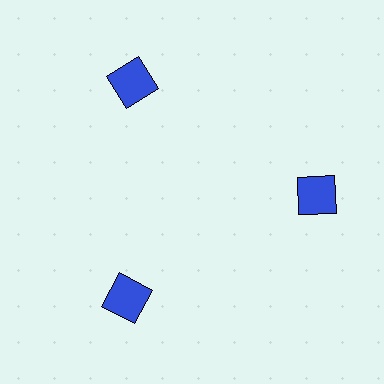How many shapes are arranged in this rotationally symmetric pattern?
There are 3 shapes, arranged in 3 groups of 1.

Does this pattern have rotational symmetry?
Yes, this pattern has 3-fold rotational symmetry. It looks the same after rotating 120 degrees around the center.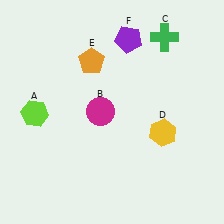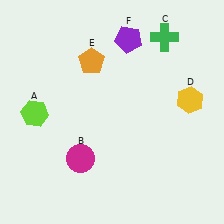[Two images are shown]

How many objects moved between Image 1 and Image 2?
2 objects moved between the two images.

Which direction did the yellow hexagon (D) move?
The yellow hexagon (D) moved up.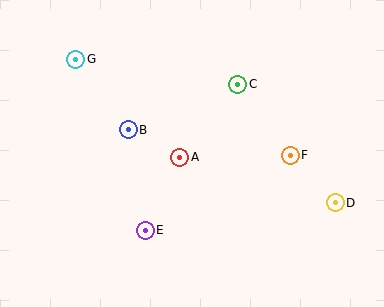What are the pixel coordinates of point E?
Point E is at (145, 230).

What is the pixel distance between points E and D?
The distance between E and D is 192 pixels.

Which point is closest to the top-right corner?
Point C is closest to the top-right corner.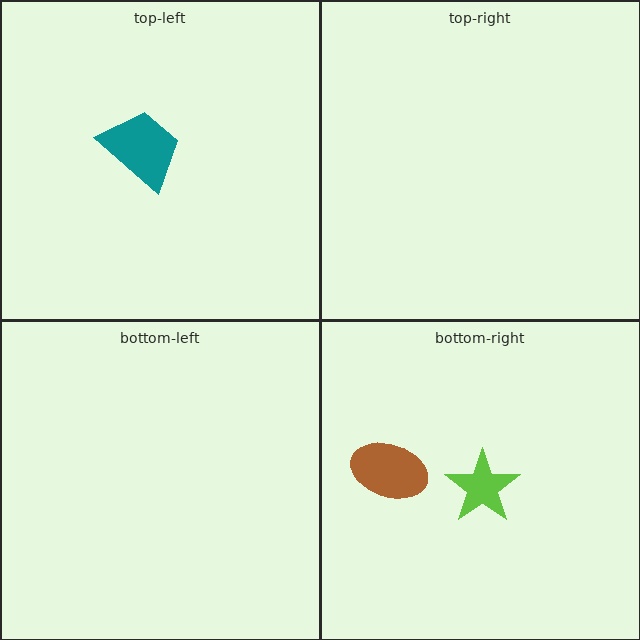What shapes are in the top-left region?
The teal trapezoid.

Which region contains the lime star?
The bottom-right region.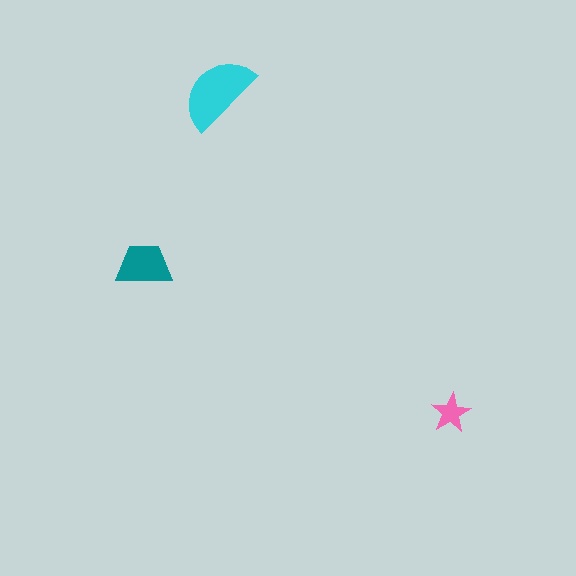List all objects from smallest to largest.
The pink star, the teal trapezoid, the cyan semicircle.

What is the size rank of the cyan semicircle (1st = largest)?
1st.